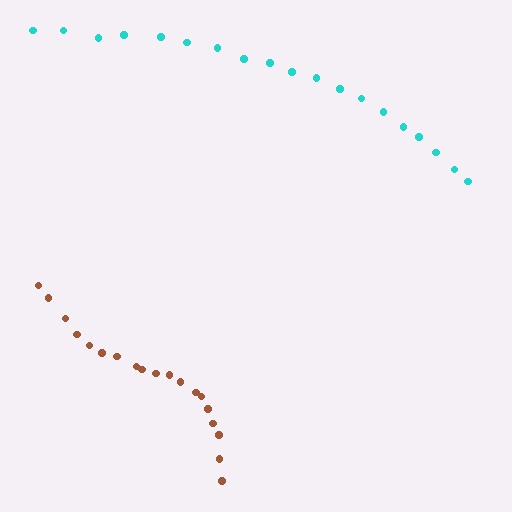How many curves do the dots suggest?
There are 2 distinct paths.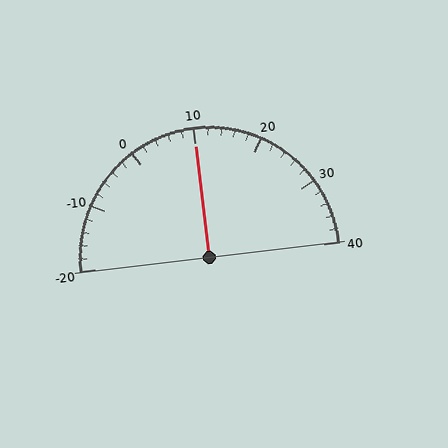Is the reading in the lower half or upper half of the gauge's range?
The reading is in the upper half of the range (-20 to 40).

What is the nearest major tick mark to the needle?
The nearest major tick mark is 10.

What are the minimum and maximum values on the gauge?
The gauge ranges from -20 to 40.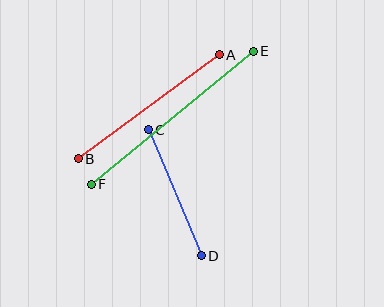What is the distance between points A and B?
The distance is approximately 175 pixels.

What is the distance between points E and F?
The distance is approximately 210 pixels.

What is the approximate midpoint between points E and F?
The midpoint is at approximately (172, 118) pixels.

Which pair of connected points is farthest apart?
Points E and F are farthest apart.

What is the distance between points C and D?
The distance is approximately 137 pixels.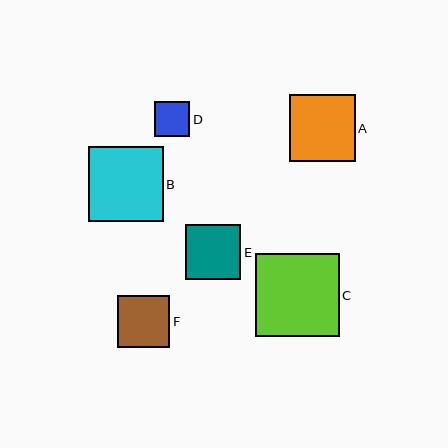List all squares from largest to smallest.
From largest to smallest: C, B, A, E, F, D.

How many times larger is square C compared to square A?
Square C is approximately 1.3 times the size of square A.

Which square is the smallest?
Square D is the smallest with a size of approximately 35 pixels.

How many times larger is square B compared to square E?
Square B is approximately 1.4 times the size of square E.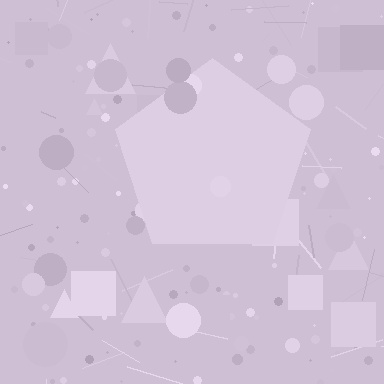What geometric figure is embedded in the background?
A pentagon is embedded in the background.